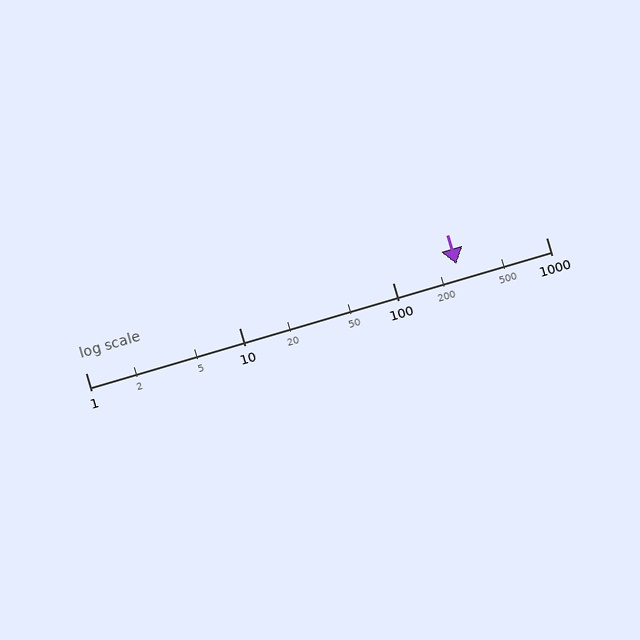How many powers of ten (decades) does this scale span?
The scale spans 3 decades, from 1 to 1000.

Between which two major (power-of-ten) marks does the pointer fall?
The pointer is between 100 and 1000.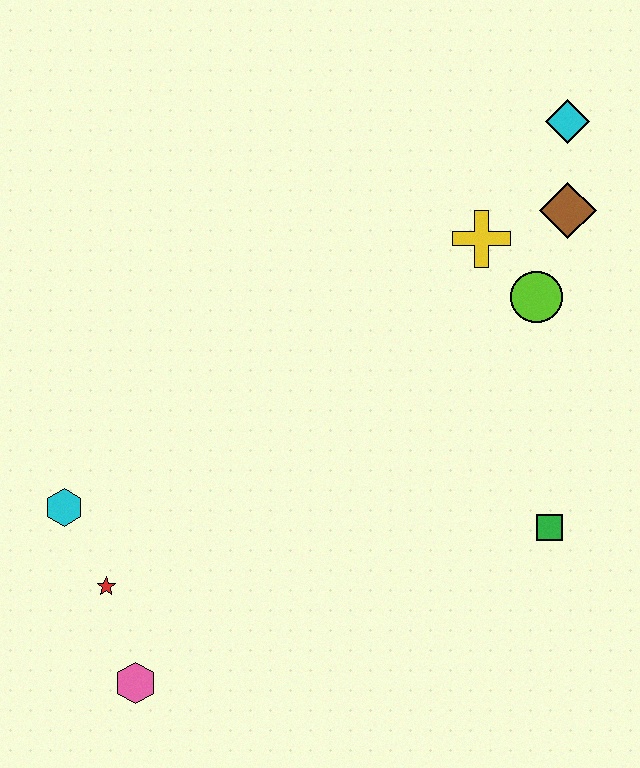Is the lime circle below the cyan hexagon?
No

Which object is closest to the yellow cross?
The lime circle is closest to the yellow cross.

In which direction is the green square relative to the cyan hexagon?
The green square is to the right of the cyan hexagon.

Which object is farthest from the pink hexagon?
The cyan diamond is farthest from the pink hexagon.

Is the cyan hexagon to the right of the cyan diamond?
No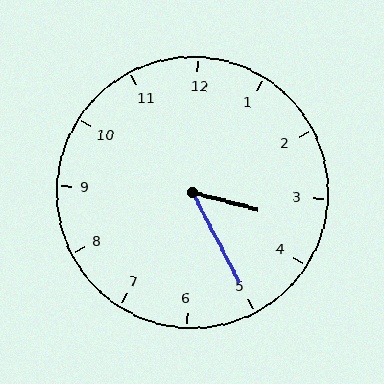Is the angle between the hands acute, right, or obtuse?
It is acute.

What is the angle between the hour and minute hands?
Approximately 48 degrees.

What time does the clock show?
3:25.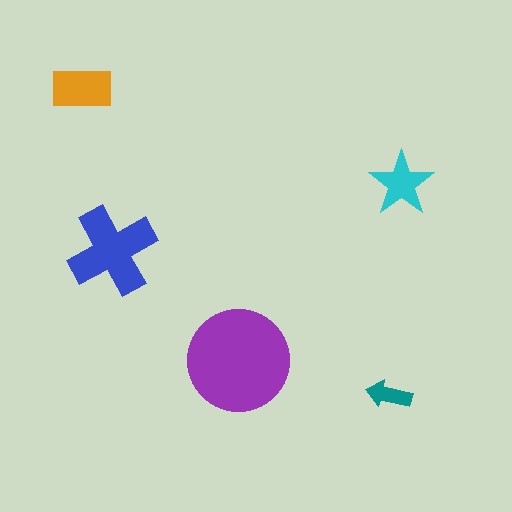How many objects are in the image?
There are 5 objects in the image.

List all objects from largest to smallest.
The purple circle, the blue cross, the orange rectangle, the cyan star, the teal arrow.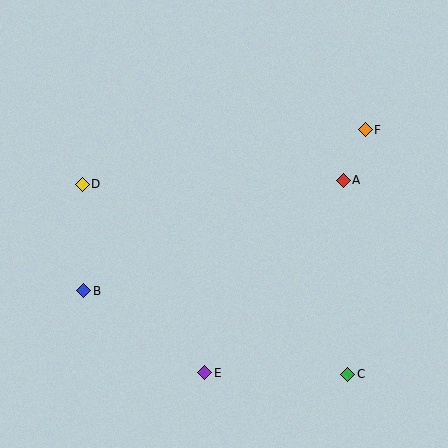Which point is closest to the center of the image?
Point A at (343, 180) is closest to the center.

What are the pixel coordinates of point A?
Point A is at (343, 180).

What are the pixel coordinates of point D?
Point D is at (82, 184).